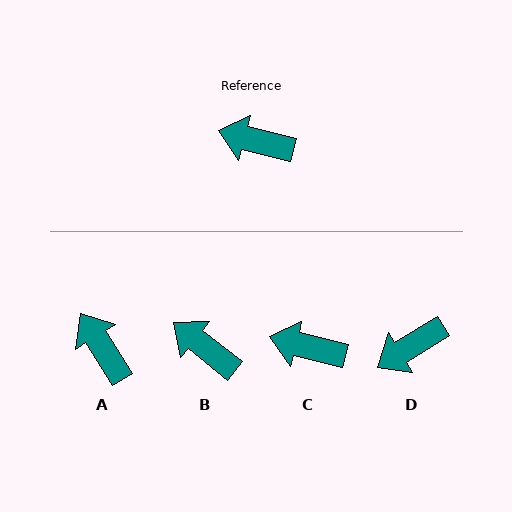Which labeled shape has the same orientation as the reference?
C.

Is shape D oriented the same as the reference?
No, it is off by about 46 degrees.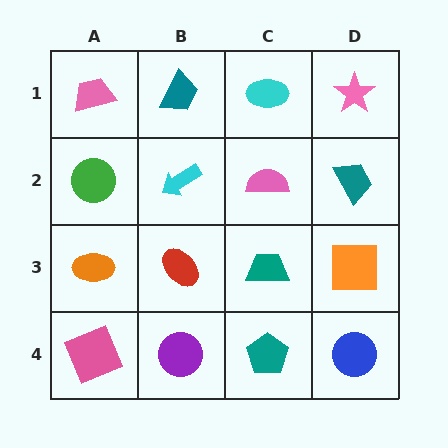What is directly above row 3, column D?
A teal trapezoid.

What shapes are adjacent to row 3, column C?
A pink semicircle (row 2, column C), a teal pentagon (row 4, column C), a red ellipse (row 3, column B), an orange square (row 3, column D).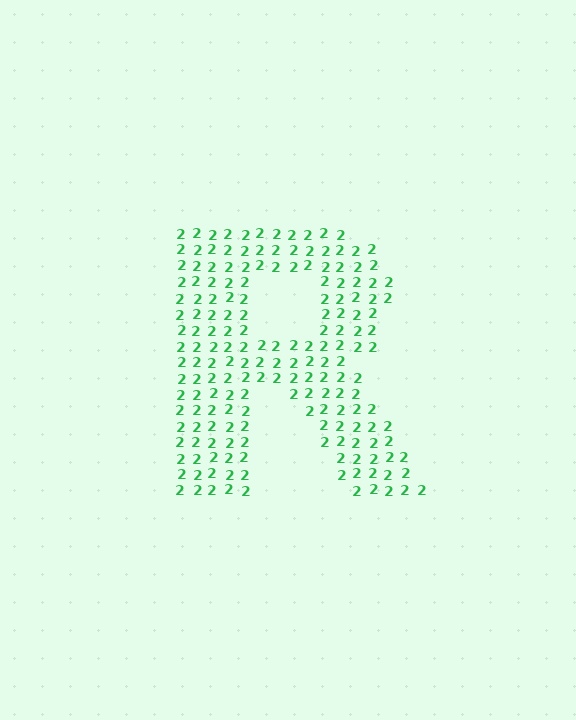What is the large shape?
The large shape is the letter R.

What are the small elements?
The small elements are digit 2's.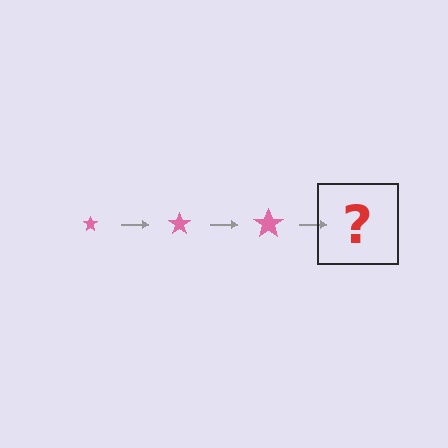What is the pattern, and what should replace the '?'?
The pattern is that the star gets progressively larger each step. The '?' should be a pink star, larger than the previous one.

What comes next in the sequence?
The next element should be a pink star, larger than the previous one.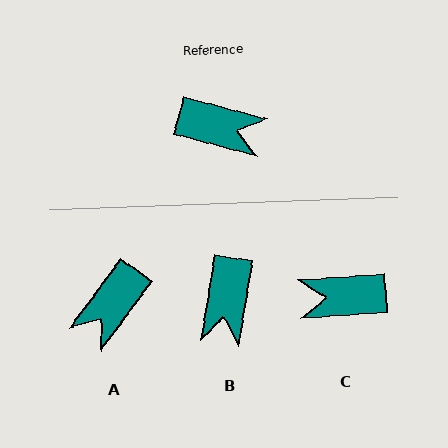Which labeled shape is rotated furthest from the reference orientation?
C, about 161 degrees away.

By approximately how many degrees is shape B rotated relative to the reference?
Approximately 85 degrees clockwise.